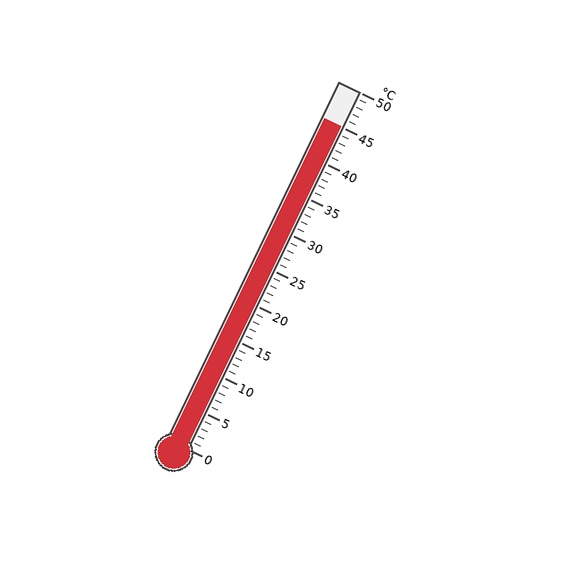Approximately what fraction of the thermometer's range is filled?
The thermometer is filled to approximately 90% of its range.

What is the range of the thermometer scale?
The thermometer scale ranges from 0°C to 50°C.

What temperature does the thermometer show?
The thermometer shows approximately 45°C.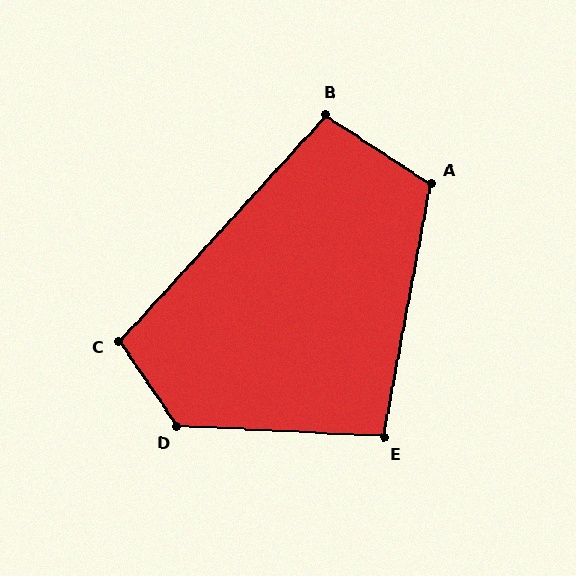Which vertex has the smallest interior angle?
E, at approximately 98 degrees.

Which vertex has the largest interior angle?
D, at approximately 127 degrees.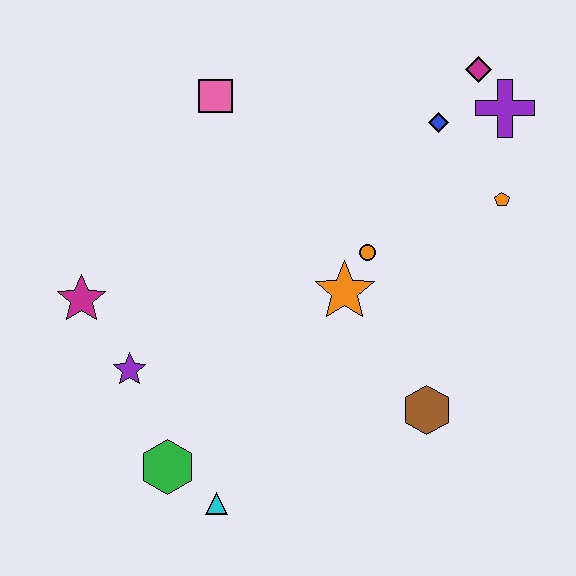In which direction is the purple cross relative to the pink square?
The purple cross is to the right of the pink square.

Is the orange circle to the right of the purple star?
Yes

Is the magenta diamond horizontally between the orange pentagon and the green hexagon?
Yes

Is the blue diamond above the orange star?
Yes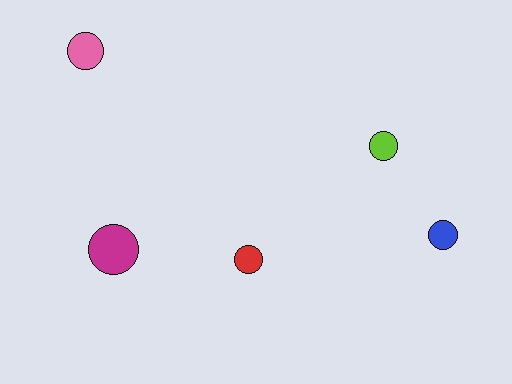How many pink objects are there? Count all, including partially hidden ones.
There is 1 pink object.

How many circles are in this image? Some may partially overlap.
There are 5 circles.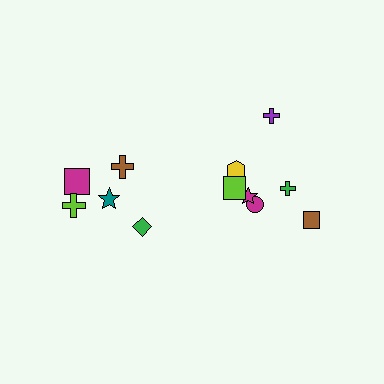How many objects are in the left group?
There are 5 objects.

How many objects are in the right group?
There are 7 objects.